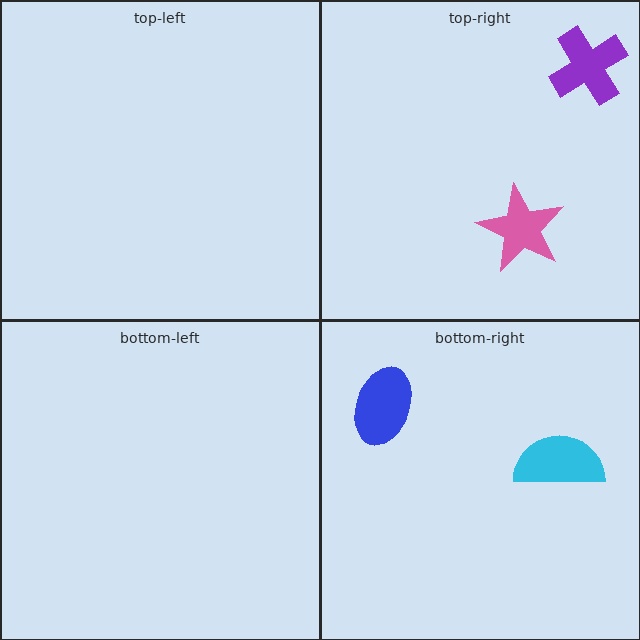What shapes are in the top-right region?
The purple cross, the pink star.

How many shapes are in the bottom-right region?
2.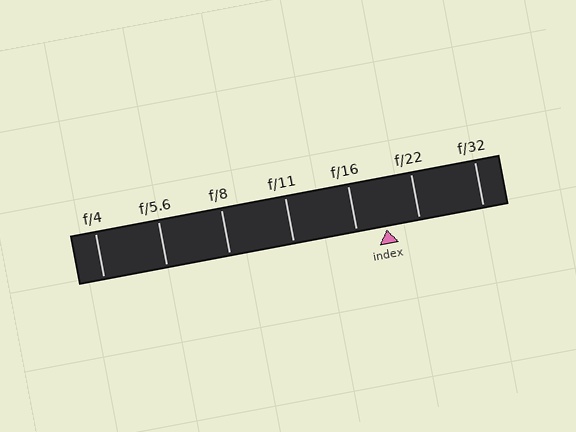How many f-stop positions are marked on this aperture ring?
There are 7 f-stop positions marked.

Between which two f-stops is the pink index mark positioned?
The index mark is between f/16 and f/22.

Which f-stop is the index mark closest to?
The index mark is closest to f/16.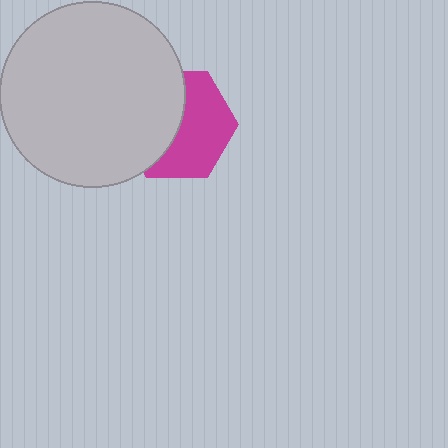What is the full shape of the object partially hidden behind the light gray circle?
The partially hidden object is a magenta hexagon.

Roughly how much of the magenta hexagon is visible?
About half of it is visible (roughly 53%).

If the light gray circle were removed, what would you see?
You would see the complete magenta hexagon.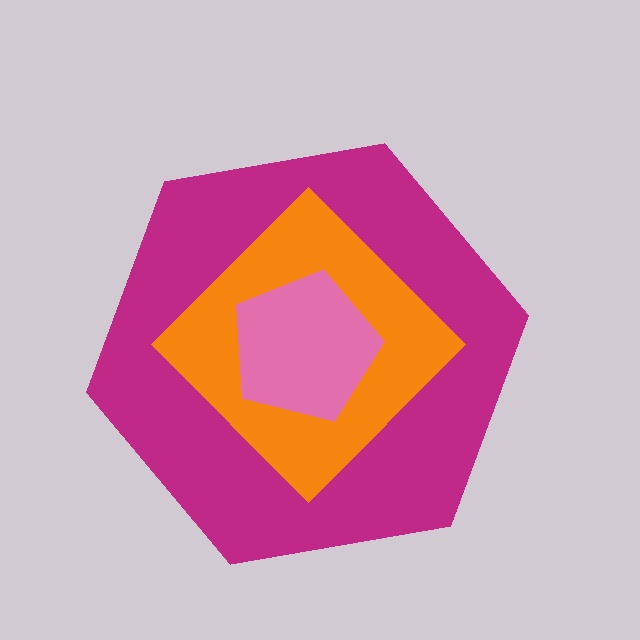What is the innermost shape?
The pink pentagon.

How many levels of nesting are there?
3.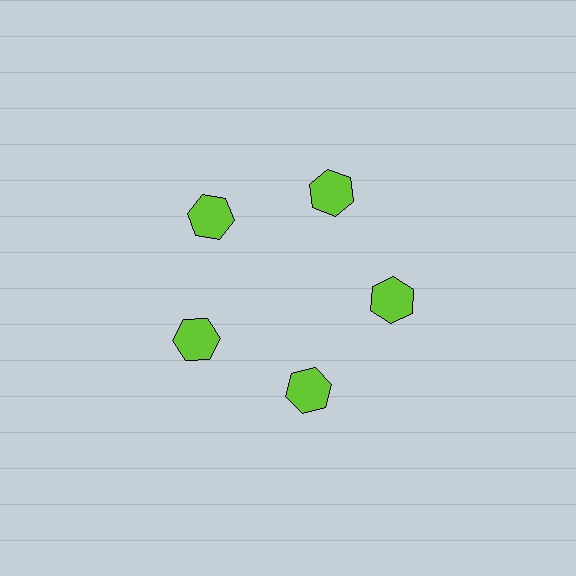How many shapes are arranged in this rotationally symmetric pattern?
There are 5 shapes, arranged in 5 groups of 1.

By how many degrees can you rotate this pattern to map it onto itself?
The pattern maps onto itself every 72 degrees of rotation.